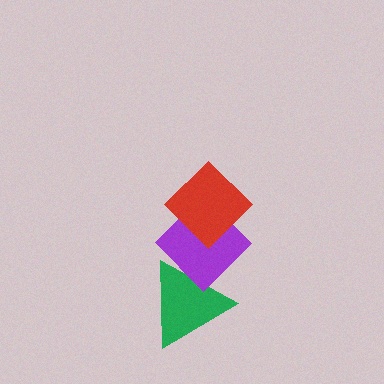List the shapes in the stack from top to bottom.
From top to bottom: the red diamond, the purple diamond, the green triangle.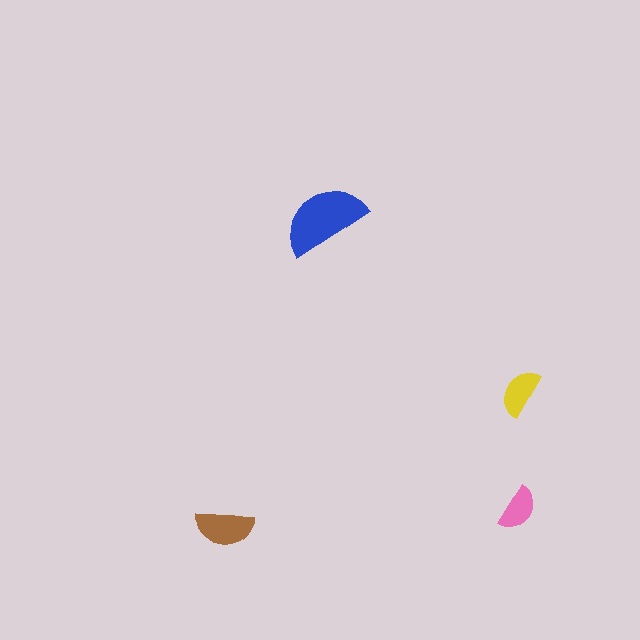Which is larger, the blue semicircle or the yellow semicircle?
The blue one.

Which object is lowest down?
The brown semicircle is bottommost.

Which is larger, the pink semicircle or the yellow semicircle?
The yellow one.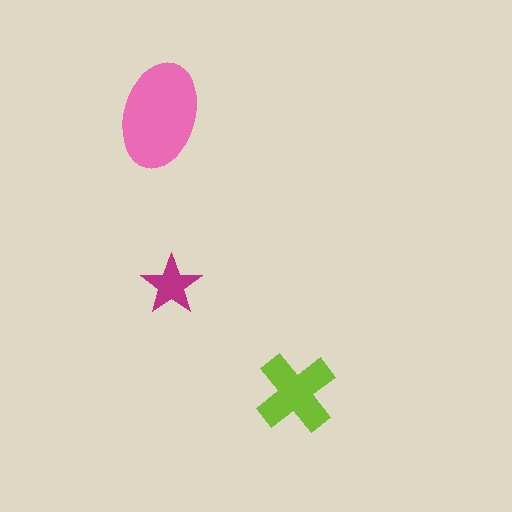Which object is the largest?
The pink ellipse.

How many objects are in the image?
There are 3 objects in the image.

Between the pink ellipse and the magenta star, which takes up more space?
The pink ellipse.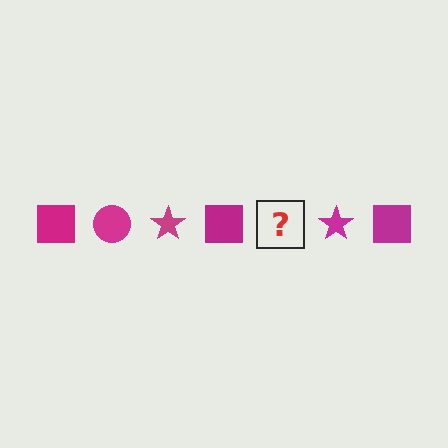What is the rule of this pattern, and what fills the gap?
The rule is that the pattern cycles through square, circle, star shapes in magenta. The gap should be filled with a magenta circle.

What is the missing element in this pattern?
The missing element is a magenta circle.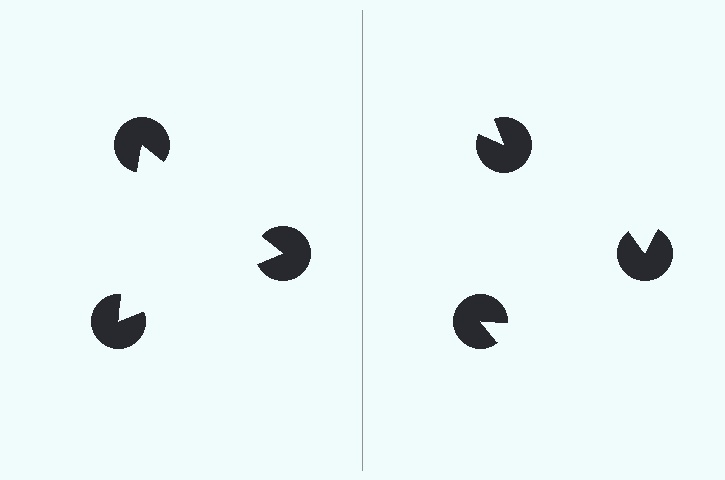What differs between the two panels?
The pac-man discs are positioned identically on both sides; only the wedge orientations differ. On the left they align to a triangle; on the right they are misaligned.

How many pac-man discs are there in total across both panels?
6 — 3 on each side.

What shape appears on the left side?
An illusory triangle.